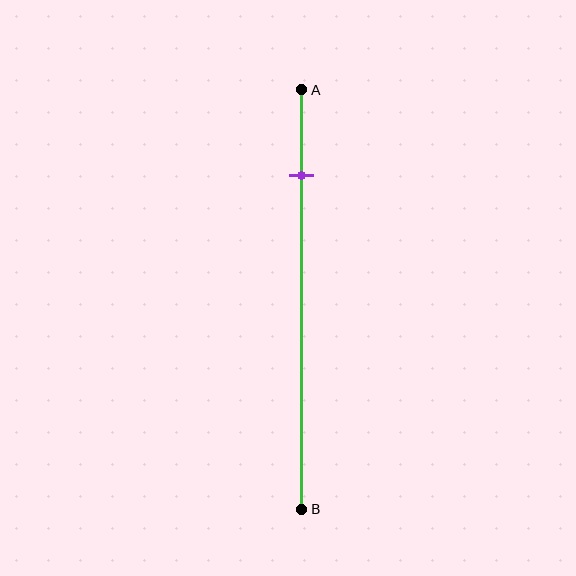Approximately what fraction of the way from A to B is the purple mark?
The purple mark is approximately 20% of the way from A to B.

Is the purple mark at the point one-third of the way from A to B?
No, the mark is at about 20% from A, not at the 33% one-third point.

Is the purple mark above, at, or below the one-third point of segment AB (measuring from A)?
The purple mark is above the one-third point of segment AB.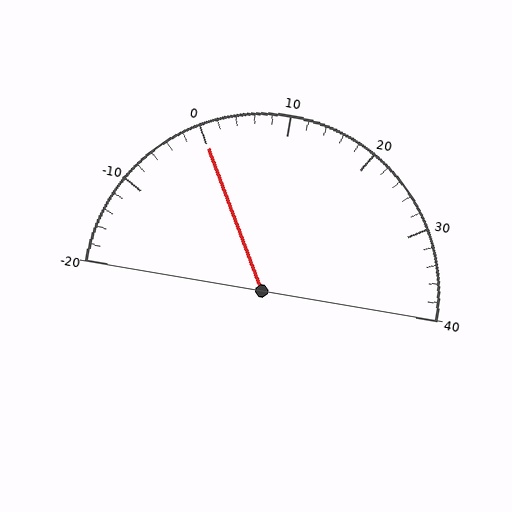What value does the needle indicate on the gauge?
The needle indicates approximately 0.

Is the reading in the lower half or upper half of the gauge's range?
The reading is in the lower half of the range (-20 to 40).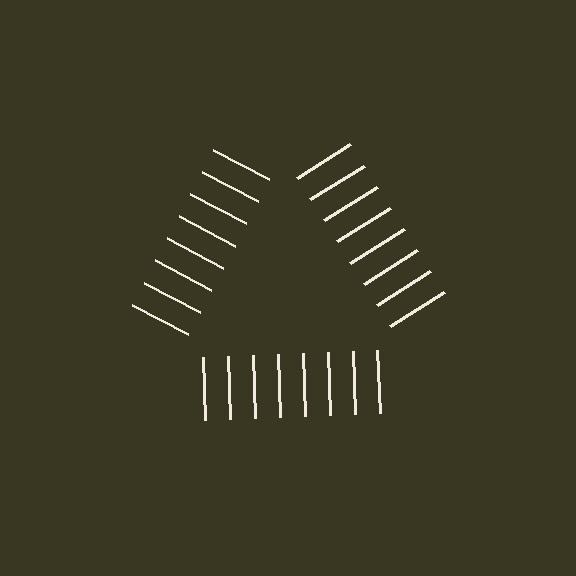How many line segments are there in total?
24 — 8 along each of the 3 edges.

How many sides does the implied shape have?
3 sides — the line-ends trace a triangle.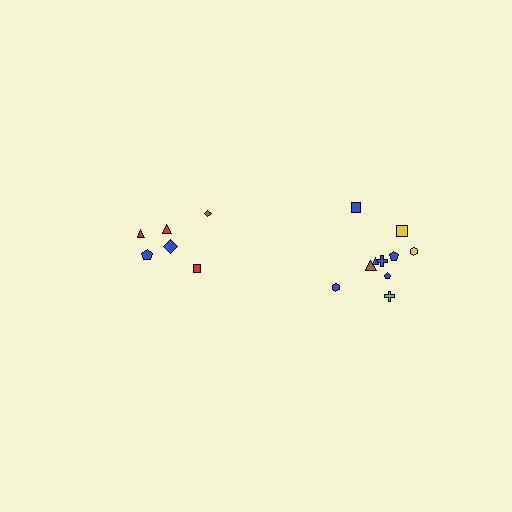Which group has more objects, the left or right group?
The right group.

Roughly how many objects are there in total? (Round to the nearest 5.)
Roughly 15 objects in total.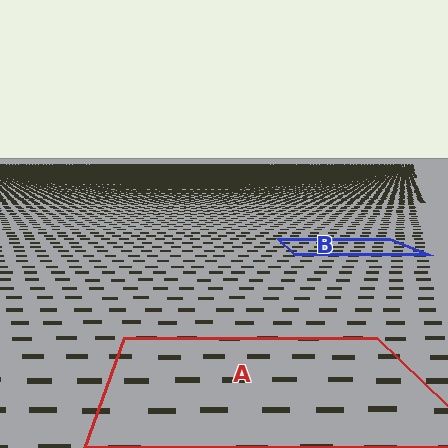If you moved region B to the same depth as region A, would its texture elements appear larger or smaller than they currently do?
They would appear larger. At a closer depth, the same texture elements are projected at a bigger on-screen size.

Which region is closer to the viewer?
Region A is closer. The texture elements there are larger and more spread out.